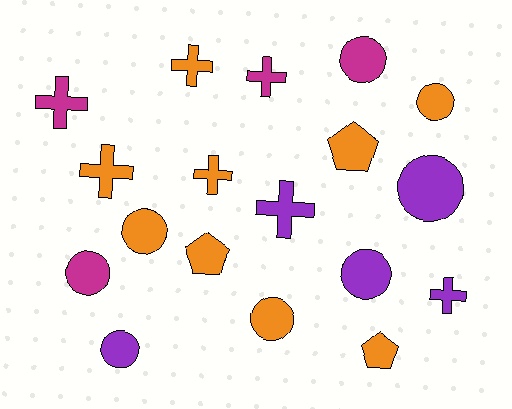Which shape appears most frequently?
Circle, with 8 objects.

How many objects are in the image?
There are 18 objects.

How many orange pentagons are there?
There are 3 orange pentagons.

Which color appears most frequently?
Orange, with 9 objects.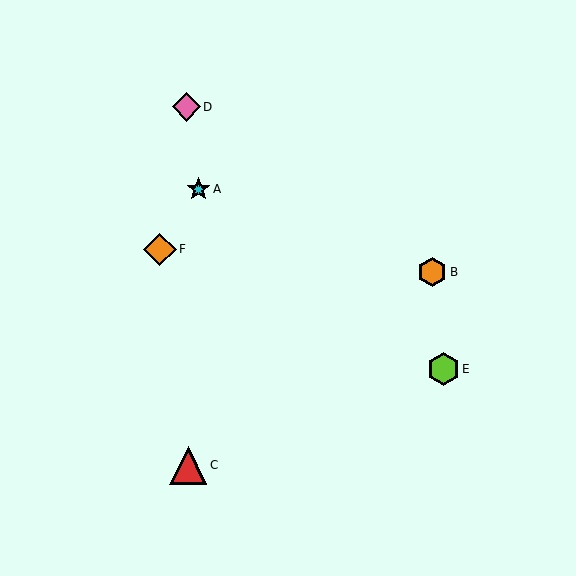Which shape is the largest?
The red triangle (labeled C) is the largest.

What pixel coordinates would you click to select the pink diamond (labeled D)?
Click at (186, 107) to select the pink diamond D.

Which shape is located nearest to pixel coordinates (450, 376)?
The lime hexagon (labeled E) at (443, 369) is nearest to that location.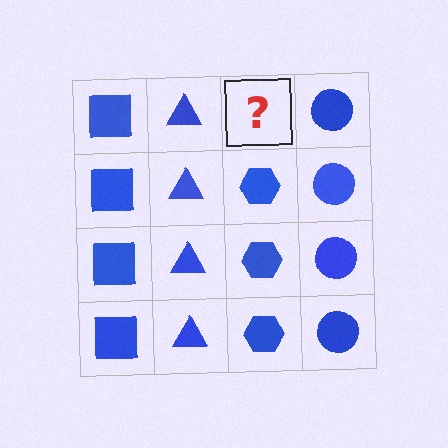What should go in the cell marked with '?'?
The missing cell should contain a blue hexagon.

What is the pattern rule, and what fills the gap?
The rule is that each column has a consistent shape. The gap should be filled with a blue hexagon.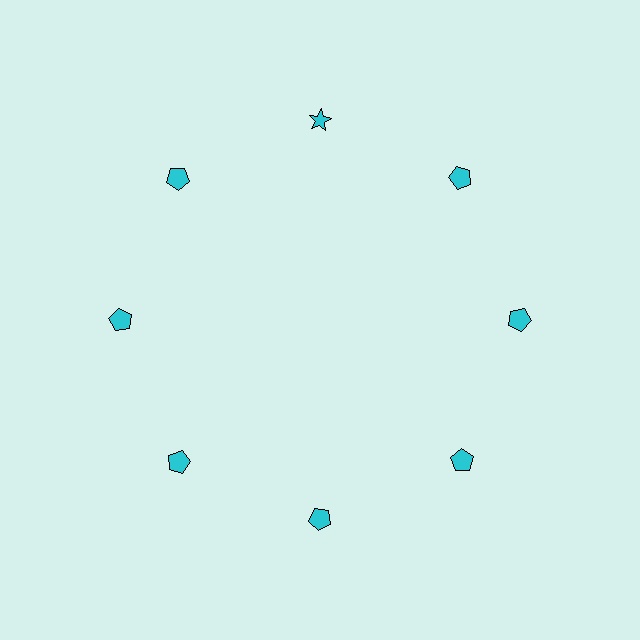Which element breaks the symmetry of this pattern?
The cyan star at roughly the 12 o'clock position breaks the symmetry. All other shapes are cyan pentagons.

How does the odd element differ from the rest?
It has a different shape: star instead of pentagon.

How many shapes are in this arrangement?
There are 8 shapes arranged in a ring pattern.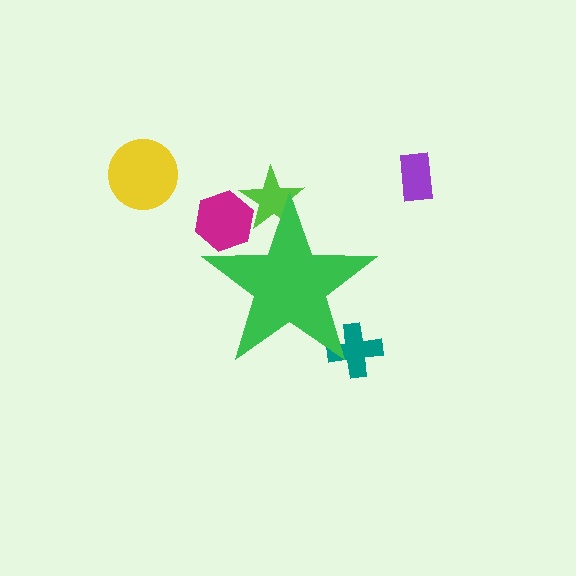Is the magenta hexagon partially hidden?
Yes, the magenta hexagon is partially hidden behind the green star.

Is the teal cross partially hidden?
Yes, the teal cross is partially hidden behind the green star.